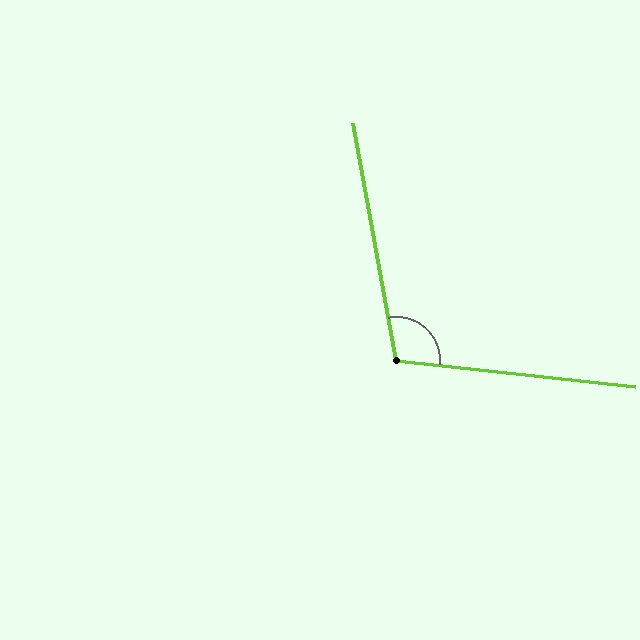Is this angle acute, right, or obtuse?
It is obtuse.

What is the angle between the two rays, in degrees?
Approximately 106 degrees.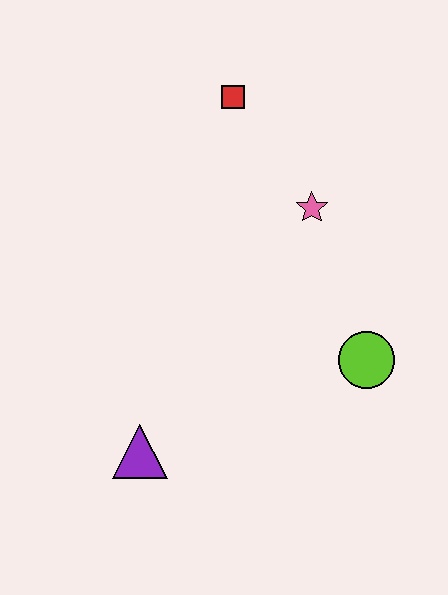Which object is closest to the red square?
The pink star is closest to the red square.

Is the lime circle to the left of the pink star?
No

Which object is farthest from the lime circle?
The red square is farthest from the lime circle.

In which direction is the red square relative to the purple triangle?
The red square is above the purple triangle.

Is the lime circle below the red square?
Yes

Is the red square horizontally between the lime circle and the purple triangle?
Yes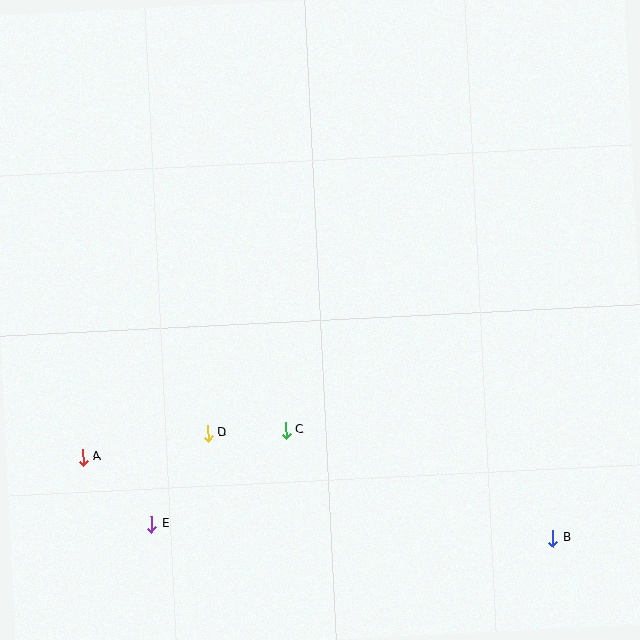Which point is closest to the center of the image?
Point C at (285, 430) is closest to the center.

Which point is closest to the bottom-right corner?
Point B is closest to the bottom-right corner.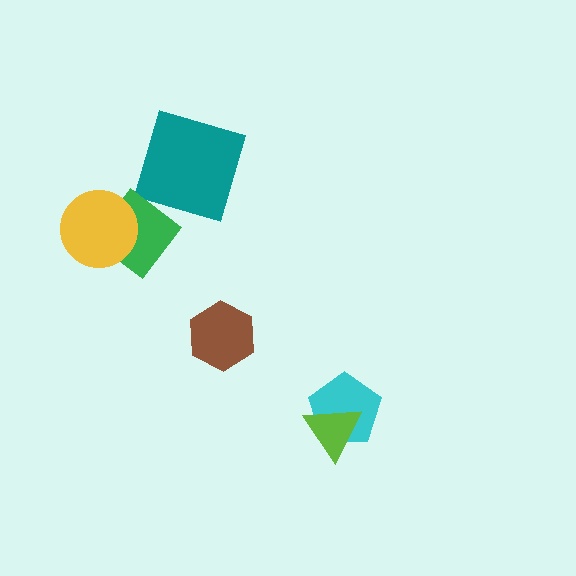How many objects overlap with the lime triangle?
1 object overlaps with the lime triangle.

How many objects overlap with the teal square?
0 objects overlap with the teal square.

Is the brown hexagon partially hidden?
No, no other shape covers it.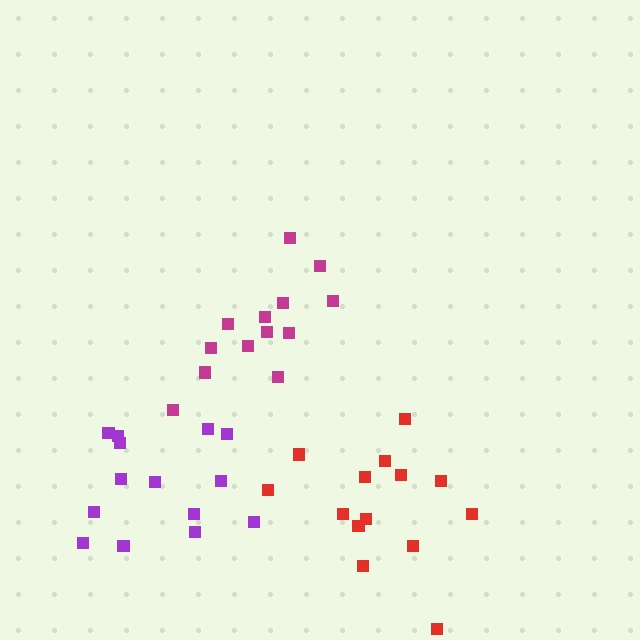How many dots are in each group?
Group 1: 14 dots, Group 2: 14 dots, Group 3: 13 dots (41 total).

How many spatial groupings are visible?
There are 3 spatial groupings.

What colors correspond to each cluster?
The clusters are colored: purple, red, magenta.